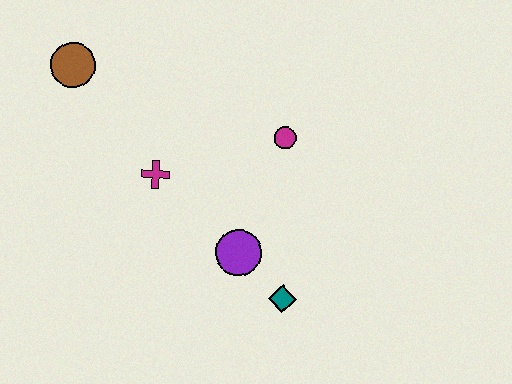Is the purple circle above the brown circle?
No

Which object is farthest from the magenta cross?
The teal diamond is farthest from the magenta cross.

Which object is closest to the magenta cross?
The purple circle is closest to the magenta cross.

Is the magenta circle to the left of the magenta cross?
No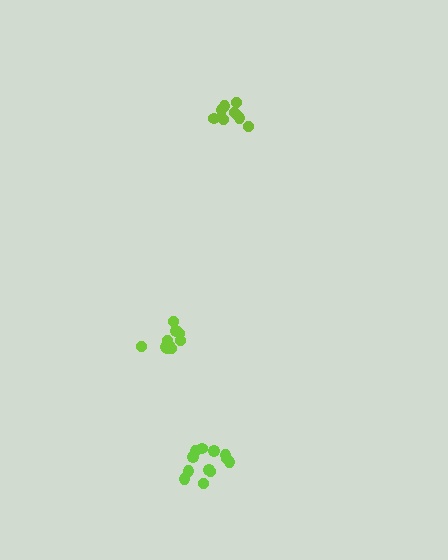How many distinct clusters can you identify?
There are 3 distinct clusters.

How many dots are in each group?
Group 1: 10 dots, Group 2: 9 dots, Group 3: 12 dots (31 total).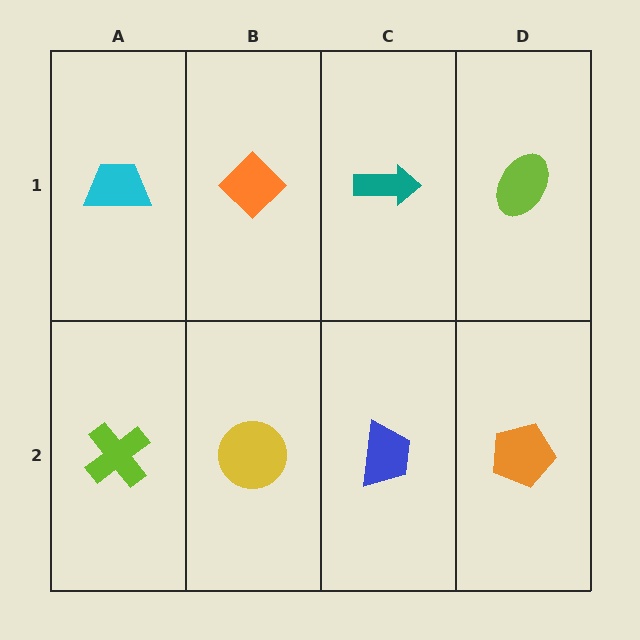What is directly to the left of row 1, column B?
A cyan trapezoid.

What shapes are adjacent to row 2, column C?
A teal arrow (row 1, column C), a yellow circle (row 2, column B), an orange pentagon (row 2, column D).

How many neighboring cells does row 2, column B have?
3.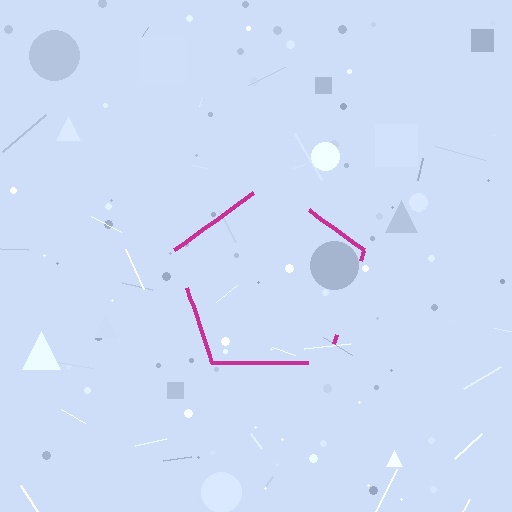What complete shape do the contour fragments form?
The contour fragments form a pentagon.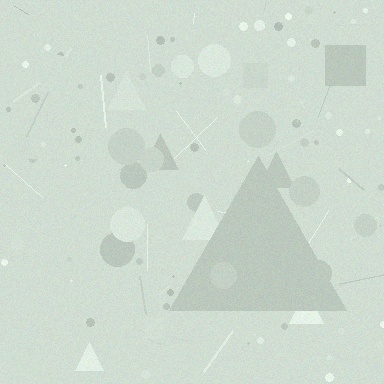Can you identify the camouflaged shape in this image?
The camouflaged shape is a triangle.